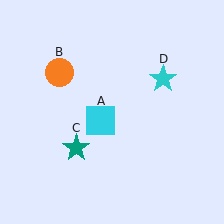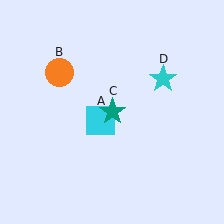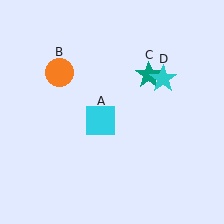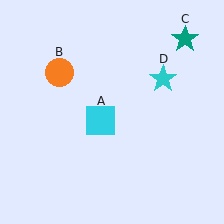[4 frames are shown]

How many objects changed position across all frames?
1 object changed position: teal star (object C).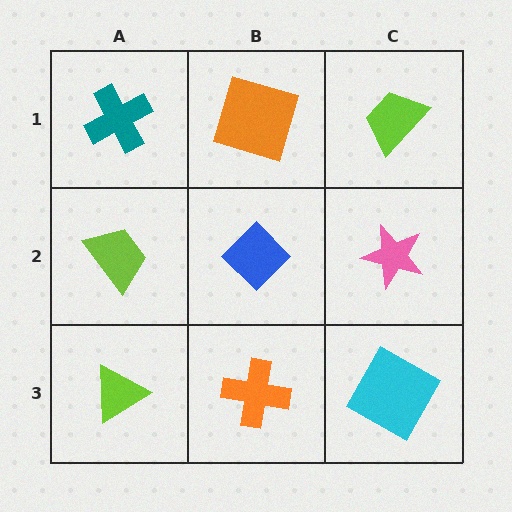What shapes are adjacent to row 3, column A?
A lime trapezoid (row 2, column A), an orange cross (row 3, column B).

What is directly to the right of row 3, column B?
A cyan square.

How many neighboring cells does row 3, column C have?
2.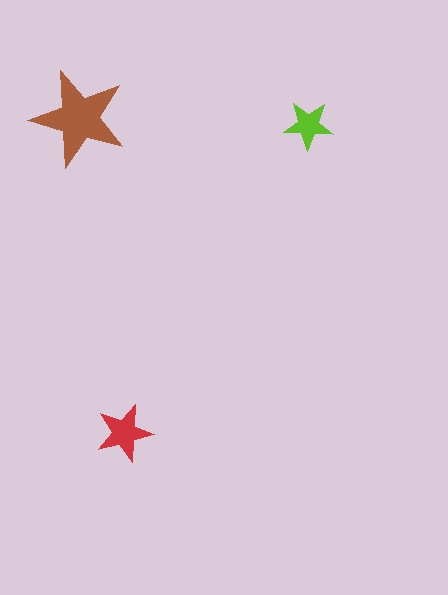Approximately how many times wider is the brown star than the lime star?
About 2 times wider.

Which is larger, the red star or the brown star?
The brown one.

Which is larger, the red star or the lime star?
The red one.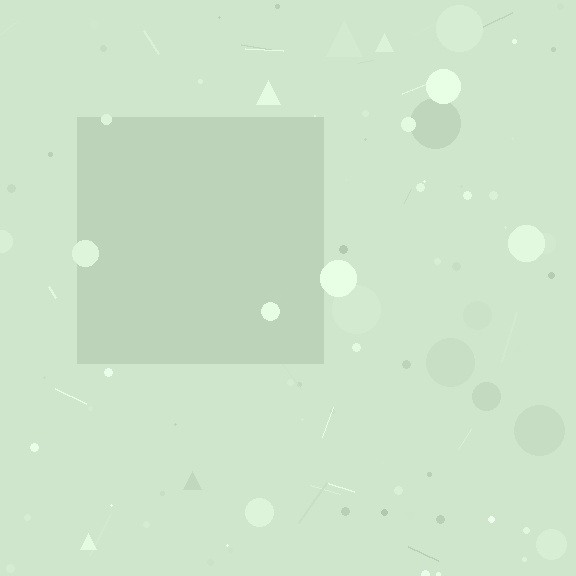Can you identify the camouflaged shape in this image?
The camouflaged shape is a square.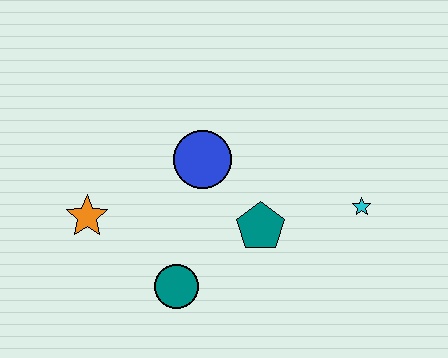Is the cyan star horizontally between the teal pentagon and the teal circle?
No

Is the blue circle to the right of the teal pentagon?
No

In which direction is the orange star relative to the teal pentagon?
The orange star is to the left of the teal pentagon.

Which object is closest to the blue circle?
The teal pentagon is closest to the blue circle.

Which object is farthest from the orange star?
The cyan star is farthest from the orange star.